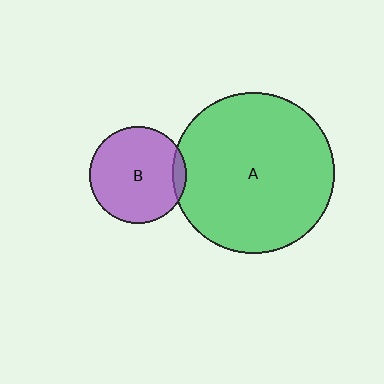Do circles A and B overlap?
Yes.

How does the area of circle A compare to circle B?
Approximately 2.7 times.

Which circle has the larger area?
Circle A (green).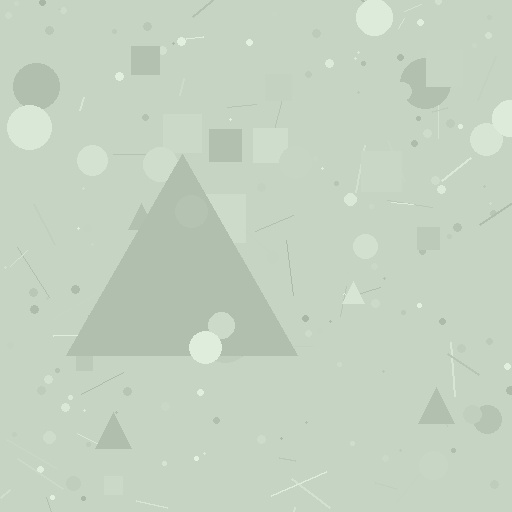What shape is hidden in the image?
A triangle is hidden in the image.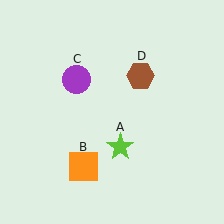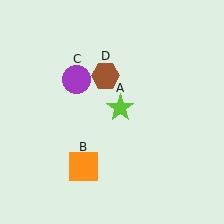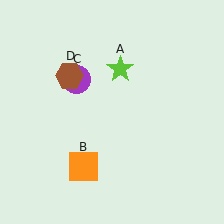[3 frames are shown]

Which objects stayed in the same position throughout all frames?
Orange square (object B) and purple circle (object C) remained stationary.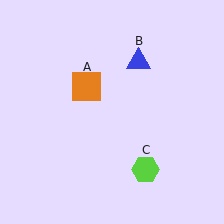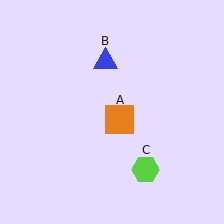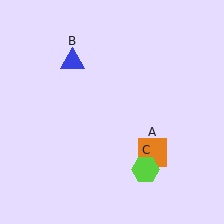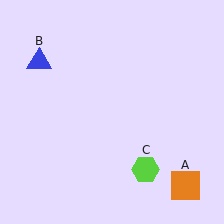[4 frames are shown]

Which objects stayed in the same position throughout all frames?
Lime hexagon (object C) remained stationary.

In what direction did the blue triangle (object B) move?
The blue triangle (object B) moved left.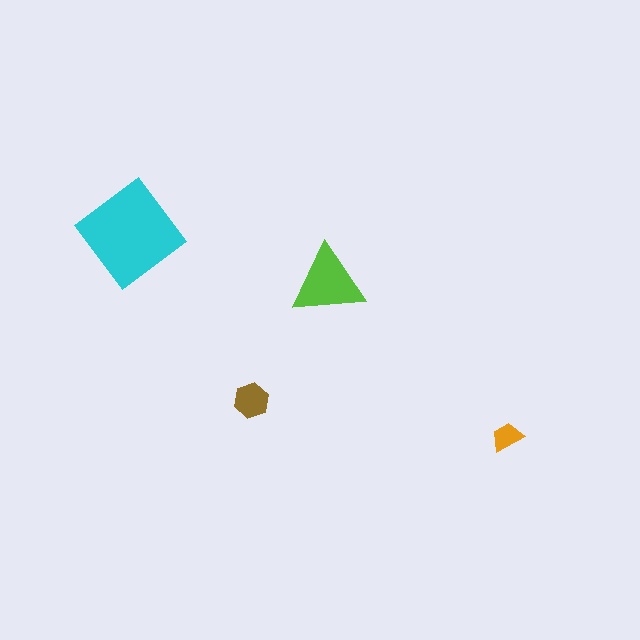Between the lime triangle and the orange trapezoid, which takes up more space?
The lime triangle.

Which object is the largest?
The cyan diamond.